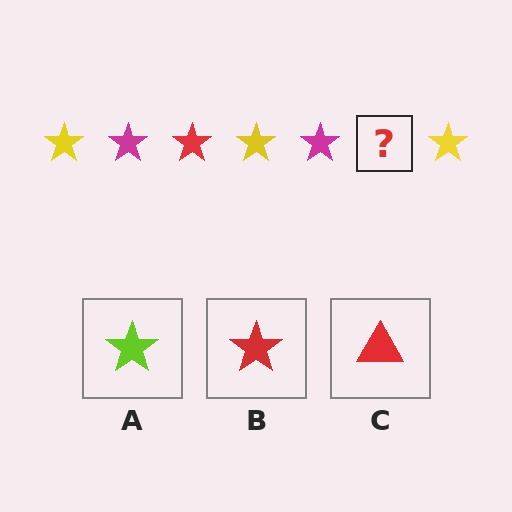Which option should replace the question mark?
Option B.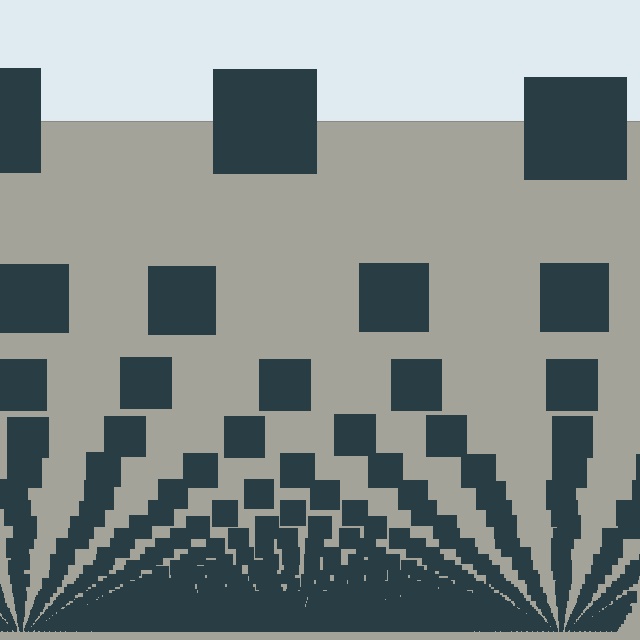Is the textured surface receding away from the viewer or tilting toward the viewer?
The surface appears to tilt toward the viewer. Texture elements get larger and sparser toward the top.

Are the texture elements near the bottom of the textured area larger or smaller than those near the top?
Smaller. The gradient is inverted — elements near the bottom are smaller and denser.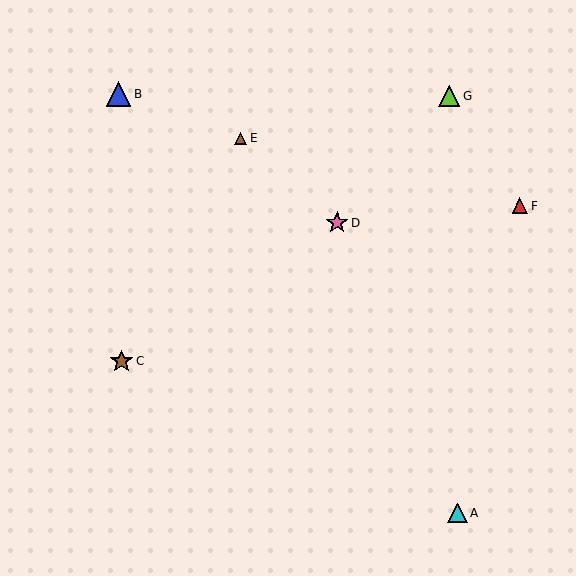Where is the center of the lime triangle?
The center of the lime triangle is at (449, 96).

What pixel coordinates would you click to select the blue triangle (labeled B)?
Click at (119, 94) to select the blue triangle B.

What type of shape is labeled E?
Shape E is a brown triangle.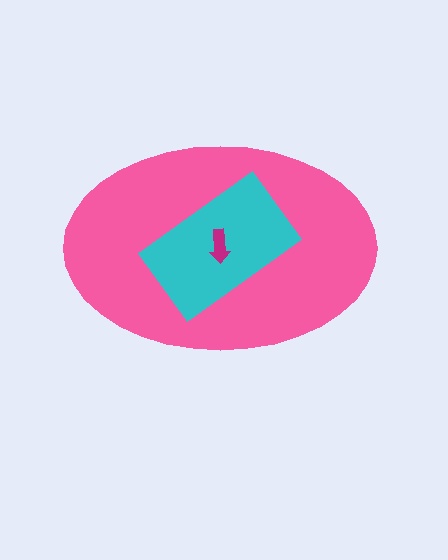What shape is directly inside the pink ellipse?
The cyan rectangle.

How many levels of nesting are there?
3.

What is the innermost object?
The magenta arrow.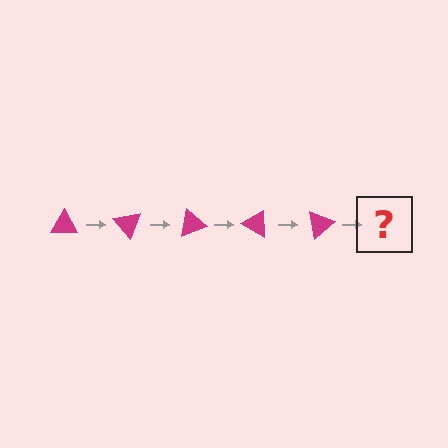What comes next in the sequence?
The next element should be a magenta triangle rotated 250 degrees.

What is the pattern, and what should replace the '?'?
The pattern is that the triangle rotates 50 degrees each step. The '?' should be a magenta triangle rotated 250 degrees.